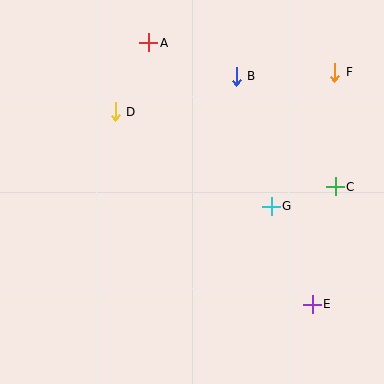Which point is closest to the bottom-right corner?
Point E is closest to the bottom-right corner.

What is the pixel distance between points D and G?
The distance between D and G is 182 pixels.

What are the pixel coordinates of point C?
Point C is at (335, 187).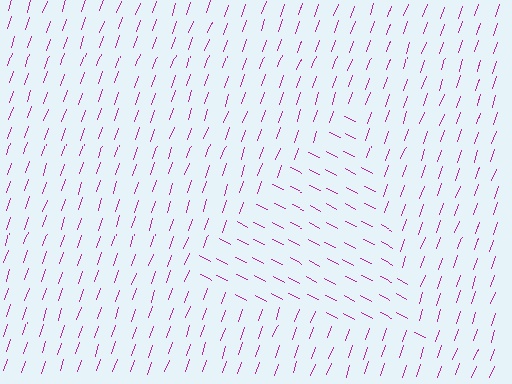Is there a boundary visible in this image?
Yes, there is a texture boundary formed by a change in line orientation.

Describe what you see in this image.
The image is filled with small magenta line segments. A triangle region in the image has lines oriented differently from the surrounding lines, creating a visible texture boundary.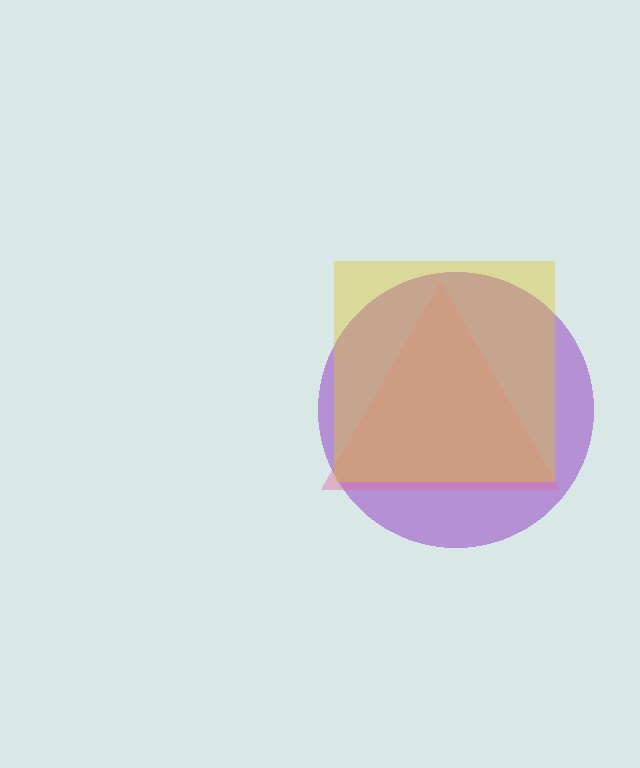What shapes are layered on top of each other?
The layered shapes are: a purple circle, a pink triangle, a yellow square.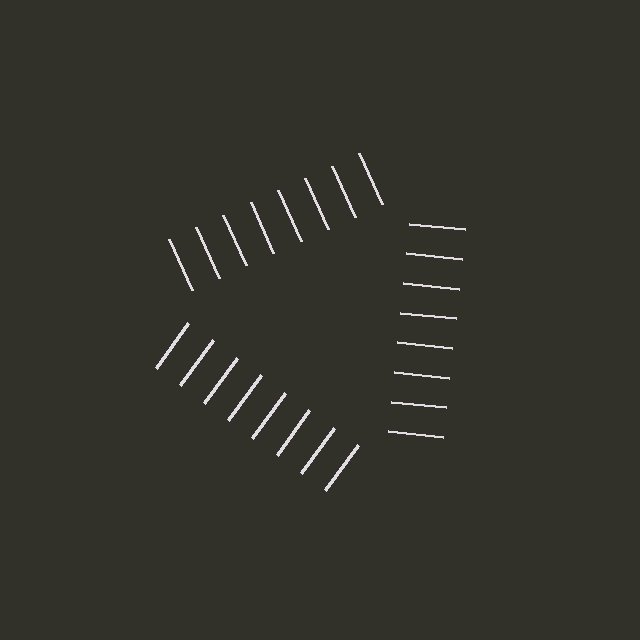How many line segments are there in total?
24 — 8 along each of the 3 edges.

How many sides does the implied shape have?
3 sides — the line-ends trace a triangle.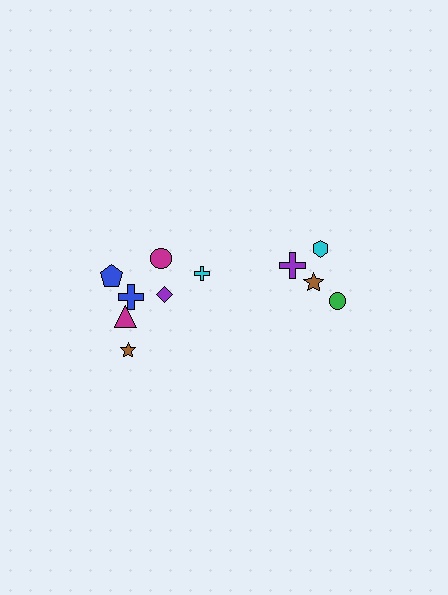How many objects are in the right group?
There are 4 objects.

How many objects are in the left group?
There are 7 objects.